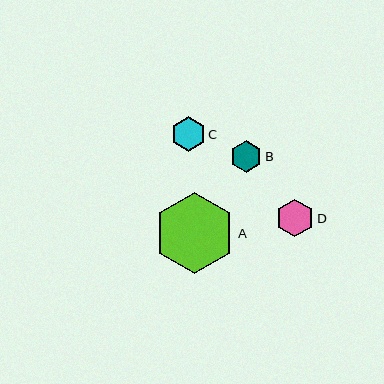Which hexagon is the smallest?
Hexagon B is the smallest with a size of approximately 32 pixels.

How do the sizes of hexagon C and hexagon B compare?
Hexagon C and hexagon B are approximately the same size.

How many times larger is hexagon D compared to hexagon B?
Hexagon D is approximately 1.2 times the size of hexagon B.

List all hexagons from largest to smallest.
From largest to smallest: A, D, C, B.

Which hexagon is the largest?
Hexagon A is the largest with a size of approximately 81 pixels.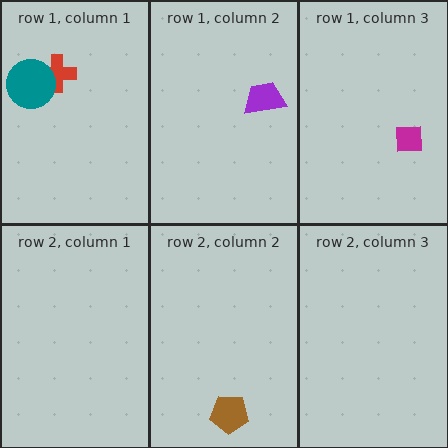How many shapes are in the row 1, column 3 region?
1.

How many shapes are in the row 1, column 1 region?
2.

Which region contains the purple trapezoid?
The row 1, column 2 region.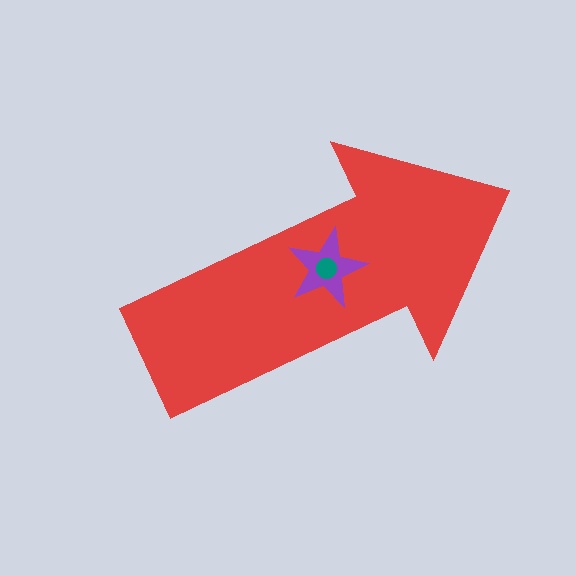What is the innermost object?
The teal circle.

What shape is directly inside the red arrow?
The purple star.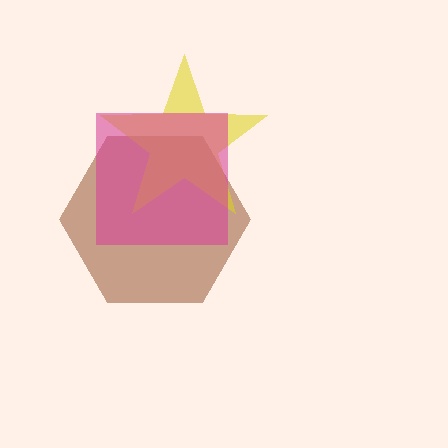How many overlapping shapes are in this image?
There are 3 overlapping shapes in the image.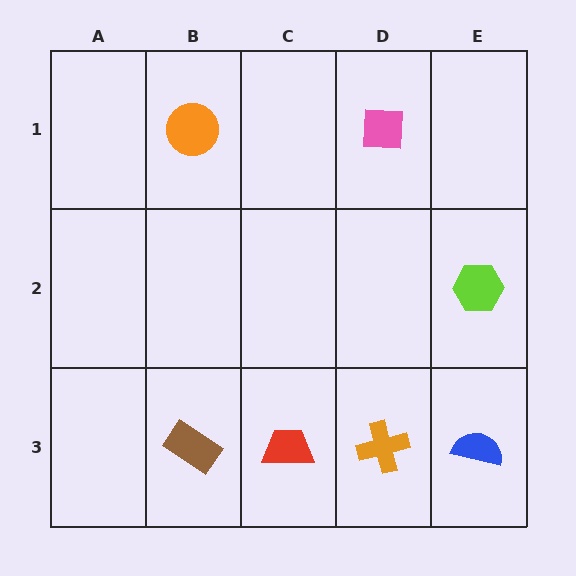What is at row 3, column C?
A red trapezoid.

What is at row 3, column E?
A blue semicircle.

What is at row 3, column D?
An orange cross.